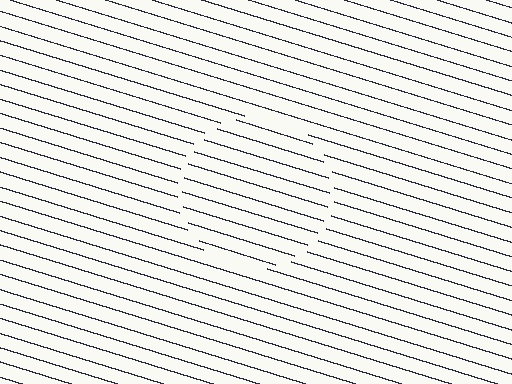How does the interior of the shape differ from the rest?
The interior of the shape contains the same grating, shifted by half a period — the contour is defined by the phase discontinuity where line-ends from the inner and outer gratings abut.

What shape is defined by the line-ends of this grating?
An illusory circle. The interior of the shape contains the same grating, shifted by half a period — the contour is defined by the phase discontinuity where line-ends from the inner and outer gratings abut.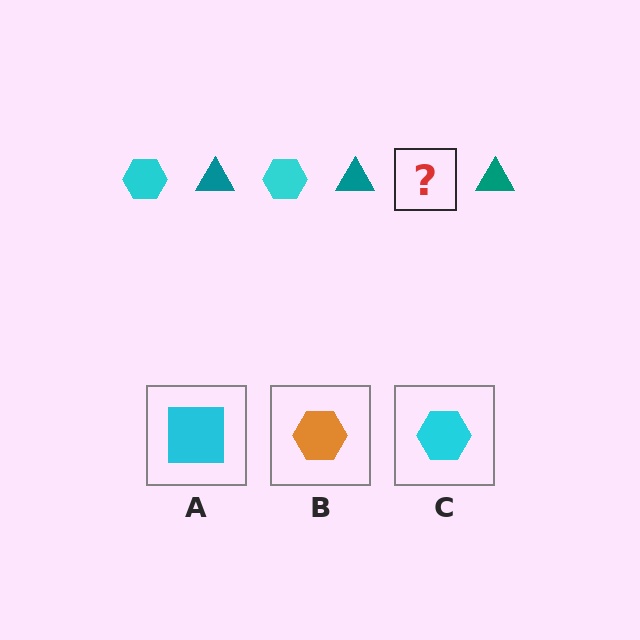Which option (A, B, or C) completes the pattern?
C.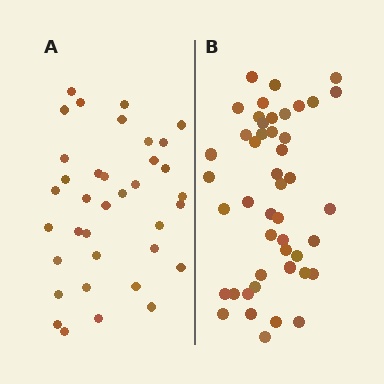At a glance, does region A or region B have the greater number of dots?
Region B (the right region) has more dots.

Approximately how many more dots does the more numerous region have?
Region B has roughly 10 or so more dots than region A.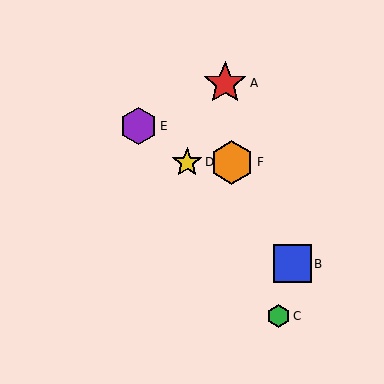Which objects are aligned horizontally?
Objects D, F are aligned horizontally.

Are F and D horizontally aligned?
Yes, both are at y≈162.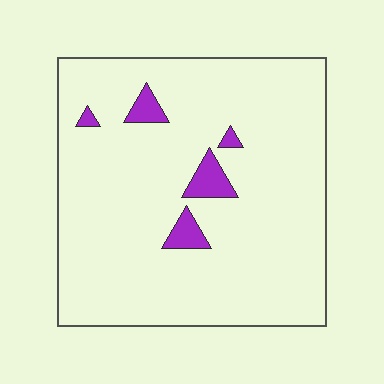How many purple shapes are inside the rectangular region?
5.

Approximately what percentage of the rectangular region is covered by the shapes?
Approximately 5%.